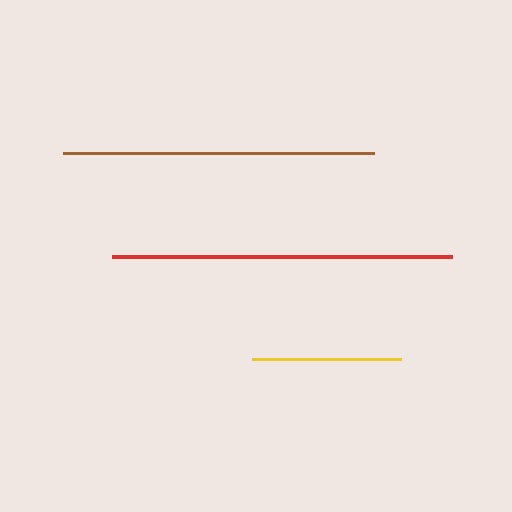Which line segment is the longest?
The red line is the longest at approximately 341 pixels.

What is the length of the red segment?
The red segment is approximately 341 pixels long.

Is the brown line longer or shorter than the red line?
The red line is longer than the brown line.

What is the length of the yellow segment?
The yellow segment is approximately 149 pixels long.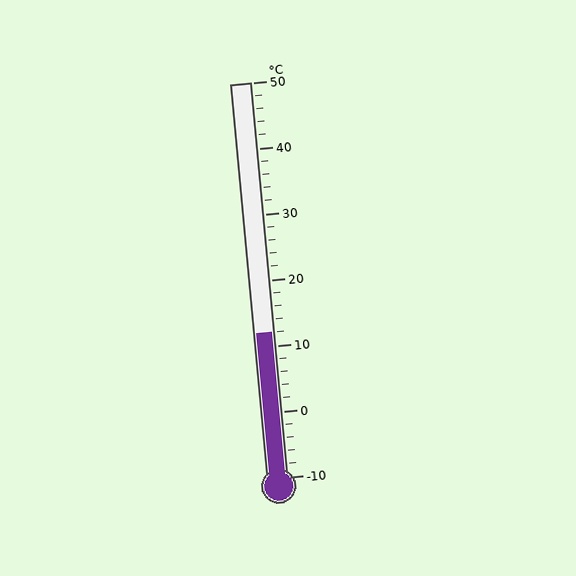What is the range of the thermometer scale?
The thermometer scale ranges from -10°C to 50°C.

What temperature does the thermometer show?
The thermometer shows approximately 12°C.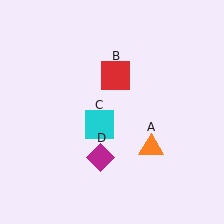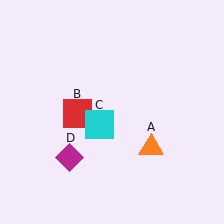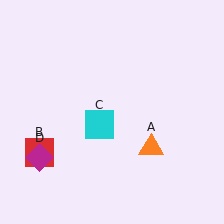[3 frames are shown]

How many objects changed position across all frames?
2 objects changed position: red square (object B), magenta diamond (object D).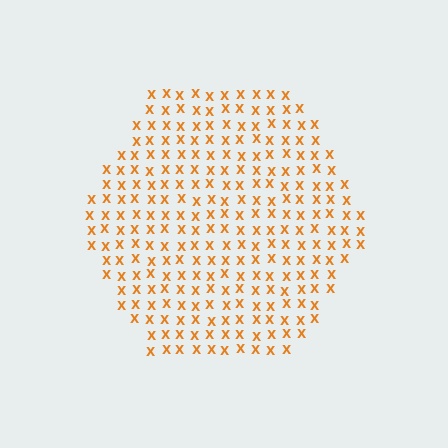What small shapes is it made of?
It is made of small letter X's.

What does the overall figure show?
The overall figure shows a hexagon.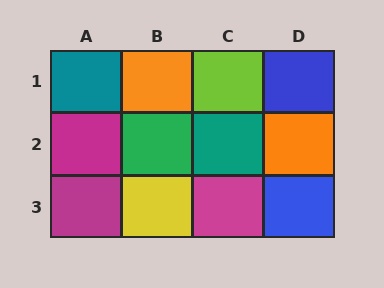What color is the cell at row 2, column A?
Magenta.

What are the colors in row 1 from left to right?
Teal, orange, lime, blue.